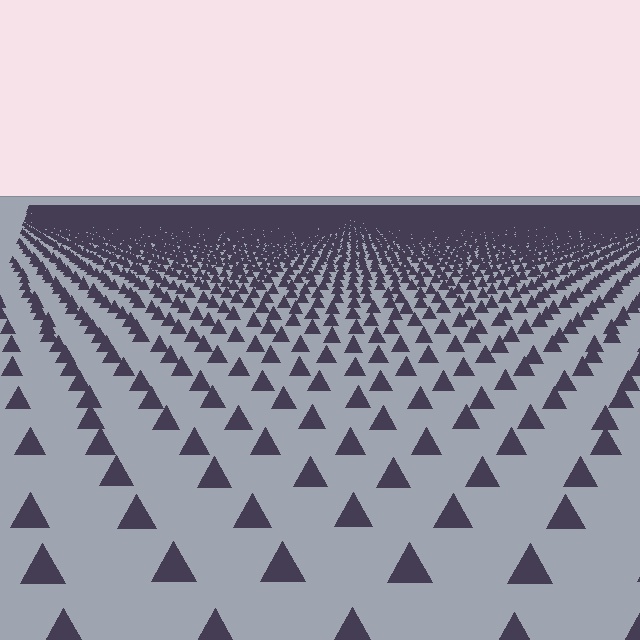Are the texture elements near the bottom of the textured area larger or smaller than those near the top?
Larger. Near the bottom, elements are closer to the viewer and appear at a bigger on-screen size.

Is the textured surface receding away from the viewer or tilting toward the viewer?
The surface is receding away from the viewer. Texture elements get smaller and denser toward the top.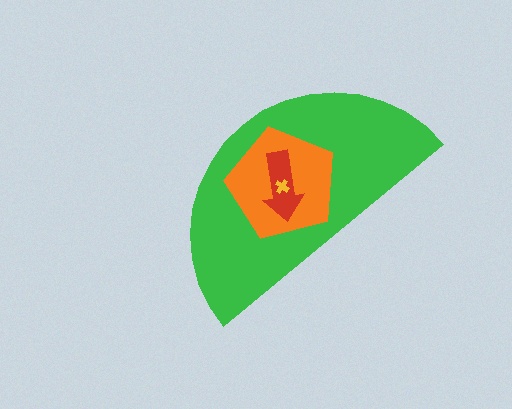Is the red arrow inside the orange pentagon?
Yes.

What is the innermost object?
The yellow cross.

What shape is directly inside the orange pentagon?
The red arrow.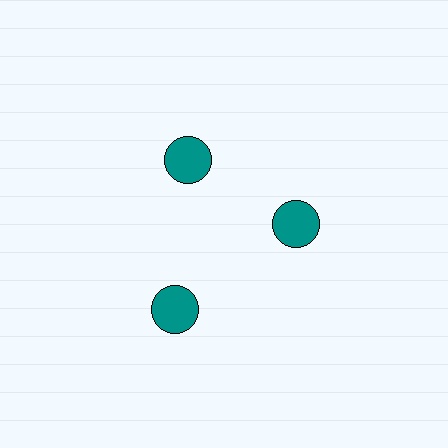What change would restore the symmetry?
The symmetry would be restored by moving it inward, back onto the ring so that all 3 circles sit at equal angles and equal distance from the center.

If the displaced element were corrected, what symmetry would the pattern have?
It would have 3-fold rotational symmetry — the pattern would map onto itself every 120 degrees.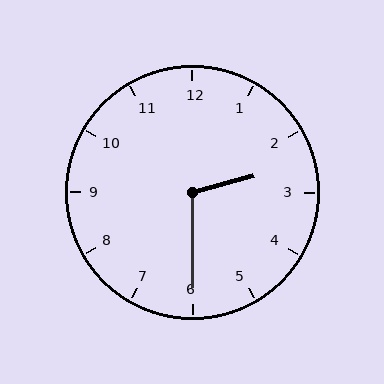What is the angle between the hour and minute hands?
Approximately 105 degrees.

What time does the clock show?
2:30.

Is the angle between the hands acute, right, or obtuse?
It is obtuse.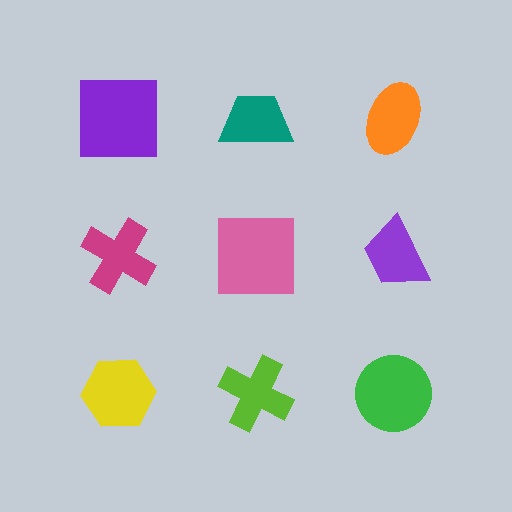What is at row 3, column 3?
A green circle.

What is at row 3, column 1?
A yellow hexagon.